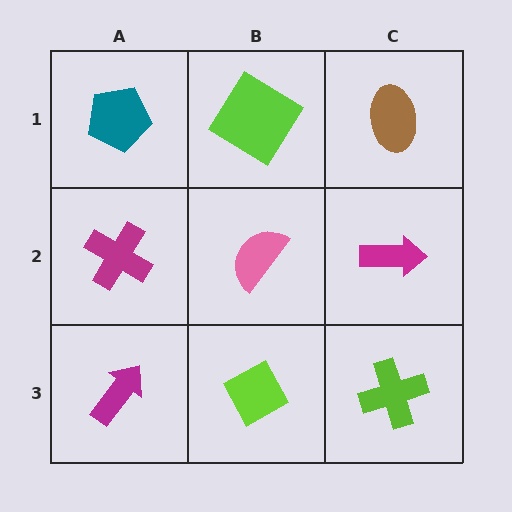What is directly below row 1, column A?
A magenta cross.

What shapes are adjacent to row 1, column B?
A pink semicircle (row 2, column B), a teal pentagon (row 1, column A), a brown ellipse (row 1, column C).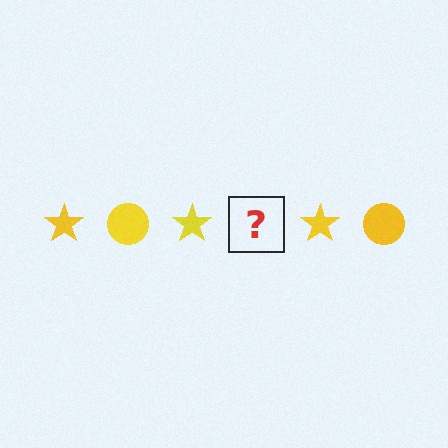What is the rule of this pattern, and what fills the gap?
The rule is that the pattern cycles through star, circle shapes in yellow. The gap should be filled with a yellow circle.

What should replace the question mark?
The question mark should be replaced with a yellow circle.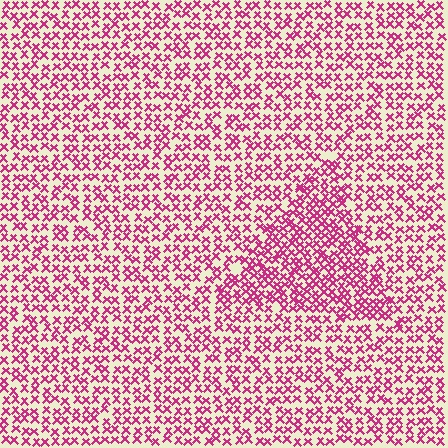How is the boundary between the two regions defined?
The boundary is defined by a change in element density (approximately 1.6x ratio). All elements are the same color, size, and shape.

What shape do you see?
I see a triangle.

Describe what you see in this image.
The image contains small magenta elements arranged at two different densities. A triangle-shaped region is visible where the elements are more densely packed than the surrounding area.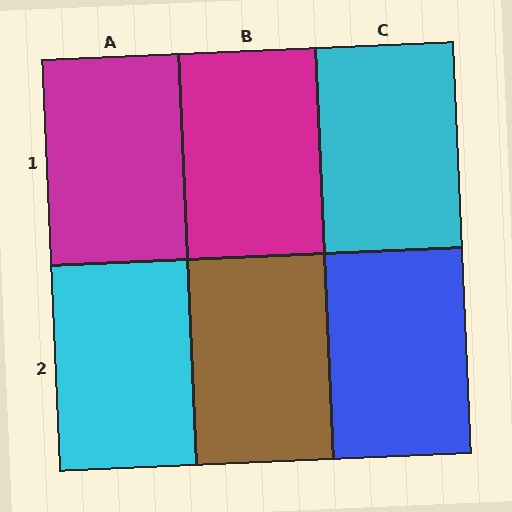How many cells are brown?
1 cell is brown.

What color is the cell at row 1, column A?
Magenta.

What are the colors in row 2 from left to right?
Cyan, brown, blue.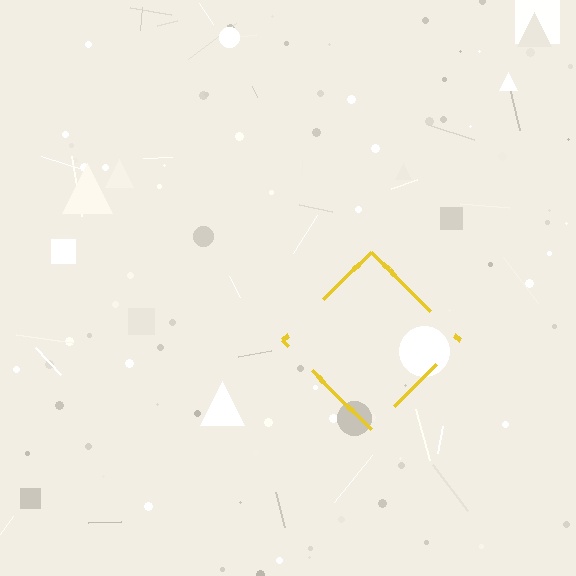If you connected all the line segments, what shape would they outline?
They would outline a diamond.